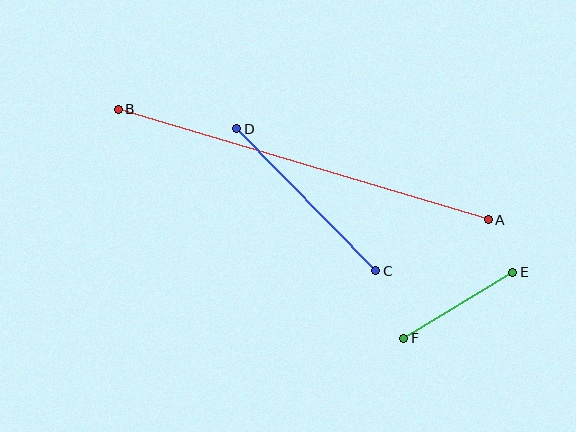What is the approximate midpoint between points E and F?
The midpoint is at approximately (458, 305) pixels.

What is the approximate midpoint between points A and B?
The midpoint is at approximately (303, 165) pixels.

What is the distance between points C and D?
The distance is approximately 199 pixels.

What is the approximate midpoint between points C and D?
The midpoint is at approximately (306, 200) pixels.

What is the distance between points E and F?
The distance is approximately 128 pixels.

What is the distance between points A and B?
The distance is approximately 386 pixels.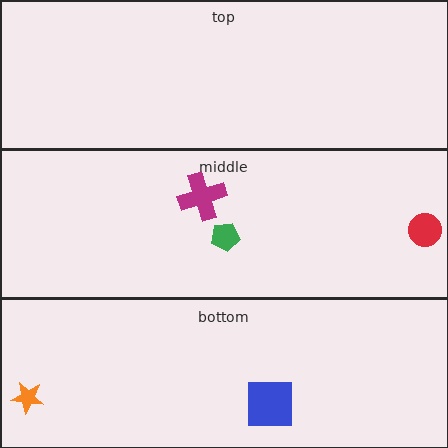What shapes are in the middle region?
The green pentagon, the red circle, the magenta cross.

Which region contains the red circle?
The middle region.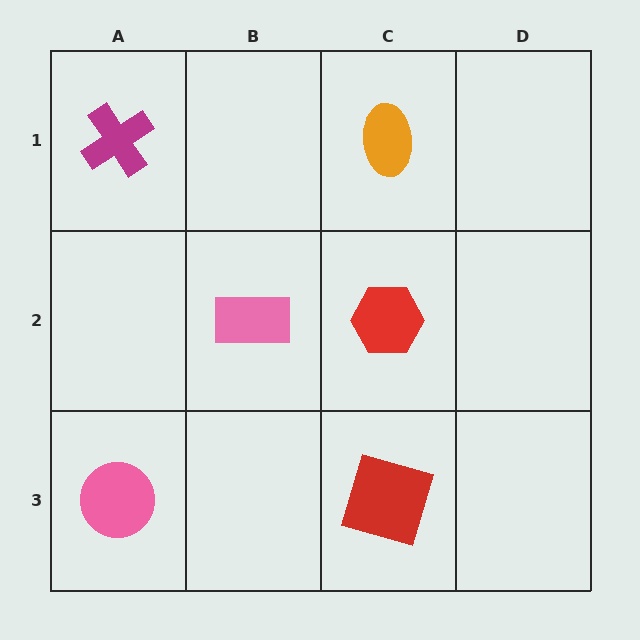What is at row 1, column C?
An orange ellipse.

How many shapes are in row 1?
2 shapes.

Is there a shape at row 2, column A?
No, that cell is empty.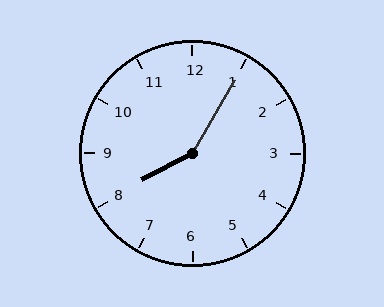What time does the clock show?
8:05.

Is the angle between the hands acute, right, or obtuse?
It is obtuse.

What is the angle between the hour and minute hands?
Approximately 148 degrees.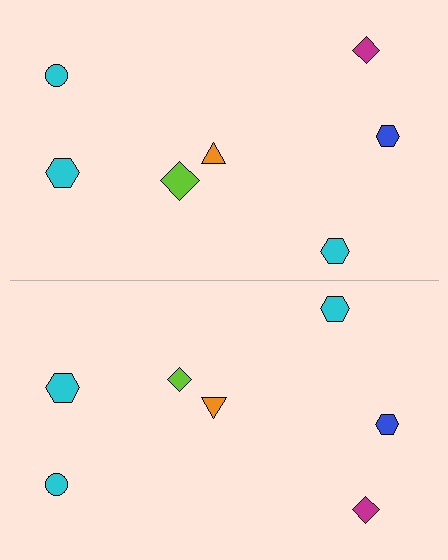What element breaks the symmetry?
The lime diamond on the bottom side has a different size than its mirror counterpart.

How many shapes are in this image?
There are 14 shapes in this image.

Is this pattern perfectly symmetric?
No, the pattern is not perfectly symmetric. The lime diamond on the bottom side has a different size than its mirror counterpart.